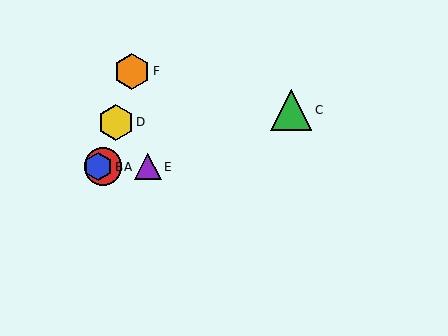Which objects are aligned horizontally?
Objects A, B, E are aligned horizontally.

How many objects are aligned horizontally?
3 objects (A, B, E) are aligned horizontally.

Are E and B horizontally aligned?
Yes, both are at y≈167.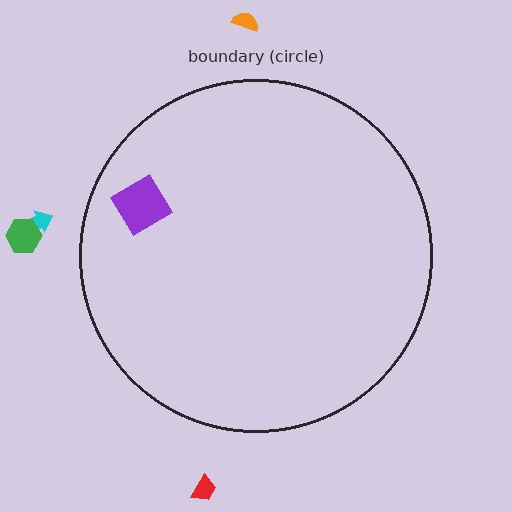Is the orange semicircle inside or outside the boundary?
Outside.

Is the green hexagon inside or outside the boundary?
Outside.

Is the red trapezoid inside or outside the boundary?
Outside.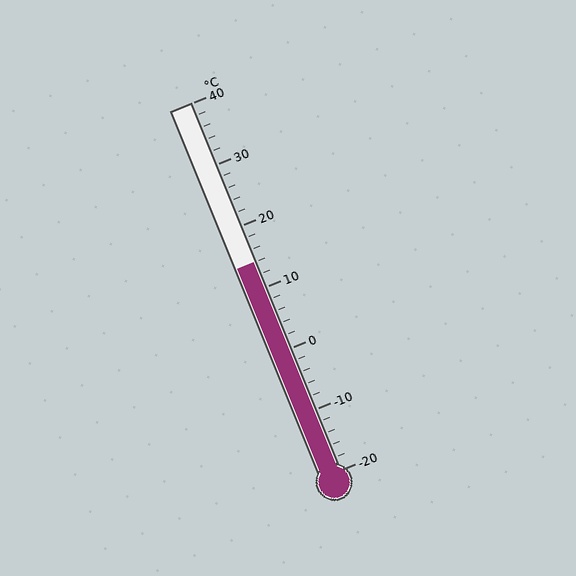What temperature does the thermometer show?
The thermometer shows approximately 14°C.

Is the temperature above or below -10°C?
The temperature is above -10°C.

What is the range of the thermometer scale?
The thermometer scale ranges from -20°C to 40°C.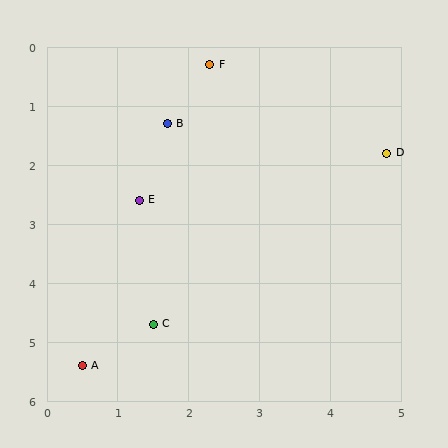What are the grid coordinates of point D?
Point D is at approximately (4.8, 1.8).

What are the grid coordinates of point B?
Point B is at approximately (1.7, 1.3).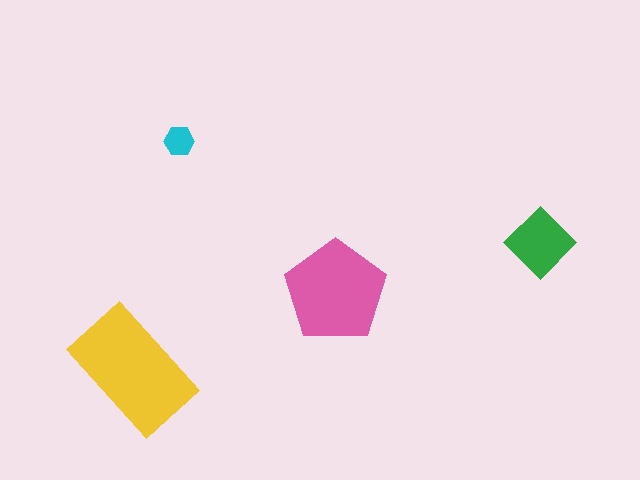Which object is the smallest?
The cyan hexagon.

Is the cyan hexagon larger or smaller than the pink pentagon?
Smaller.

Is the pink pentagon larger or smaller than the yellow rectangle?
Smaller.